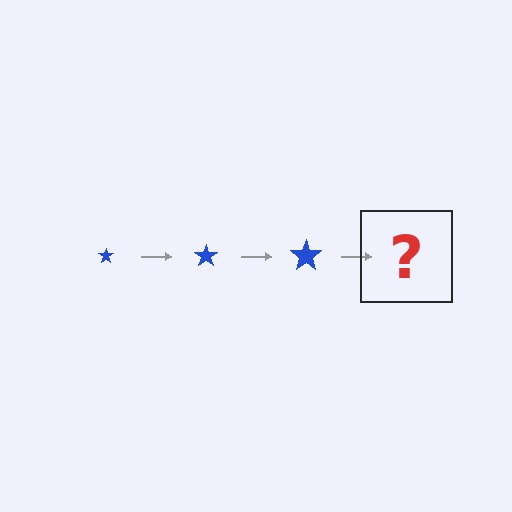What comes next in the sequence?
The next element should be a blue star, larger than the previous one.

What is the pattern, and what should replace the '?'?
The pattern is that the star gets progressively larger each step. The '?' should be a blue star, larger than the previous one.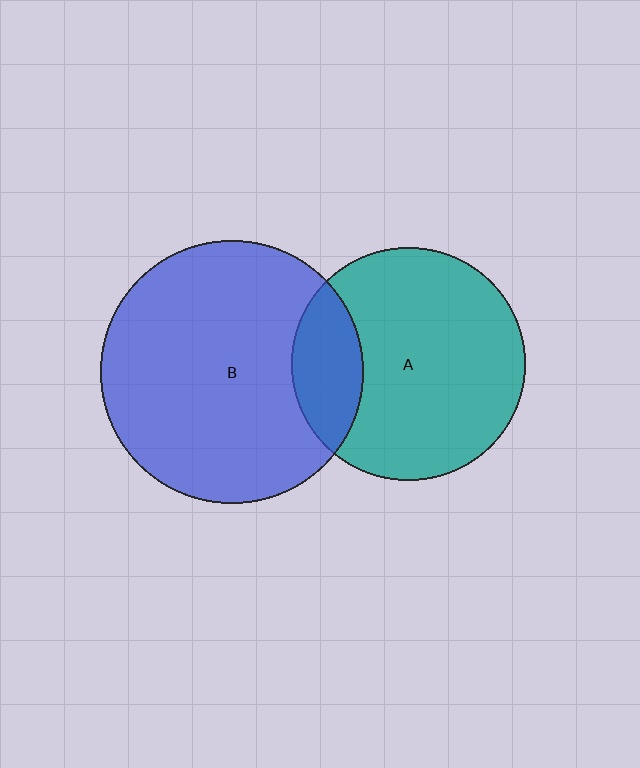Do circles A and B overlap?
Yes.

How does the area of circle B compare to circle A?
Approximately 1.3 times.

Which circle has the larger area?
Circle B (blue).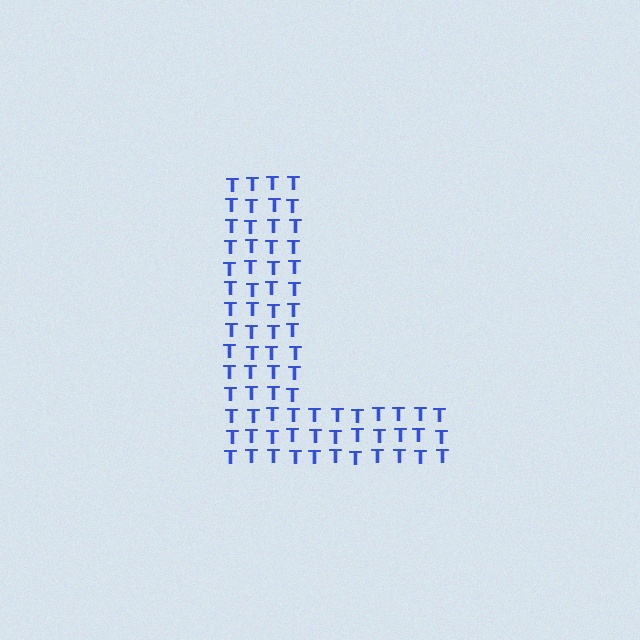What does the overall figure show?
The overall figure shows the letter L.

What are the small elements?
The small elements are letter T's.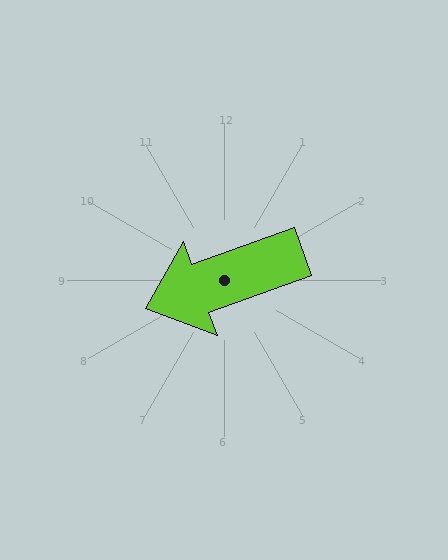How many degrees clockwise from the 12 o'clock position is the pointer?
Approximately 250 degrees.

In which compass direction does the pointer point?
West.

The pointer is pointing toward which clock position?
Roughly 8 o'clock.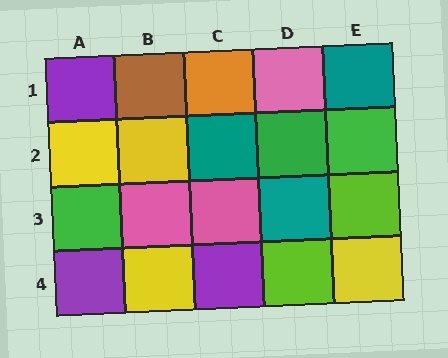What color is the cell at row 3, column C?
Pink.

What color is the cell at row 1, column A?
Purple.